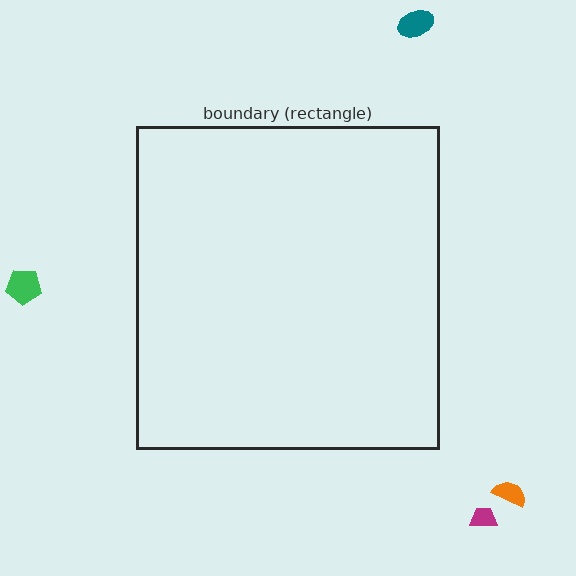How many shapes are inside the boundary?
0 inside, 4 outside.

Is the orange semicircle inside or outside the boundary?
Outside.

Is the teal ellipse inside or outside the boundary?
Outside.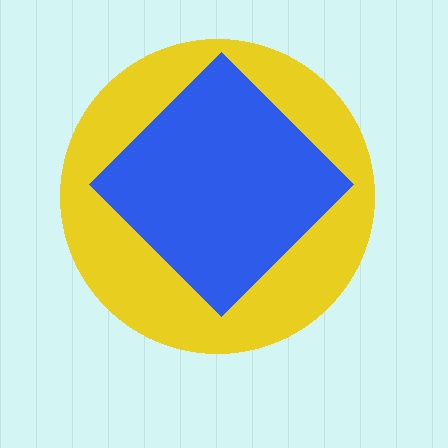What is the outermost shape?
The yellow circle.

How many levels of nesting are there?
2.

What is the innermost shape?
The blue diamond.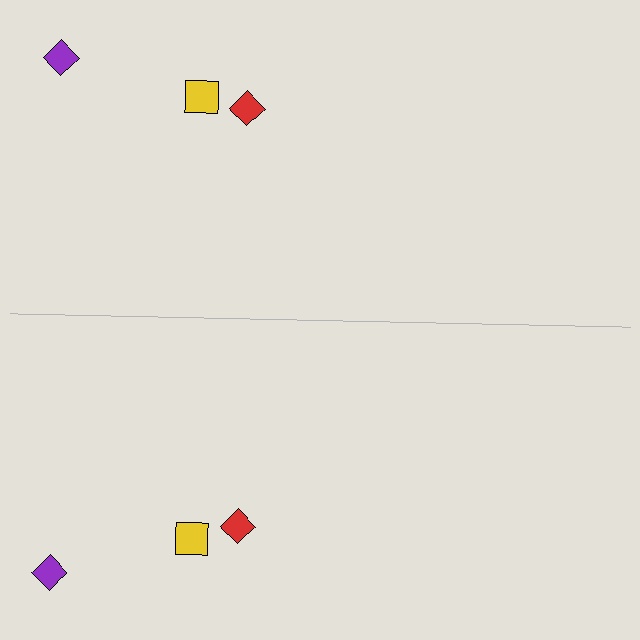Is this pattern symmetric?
Yes, this pattern has bilateral (reflection) symmetry.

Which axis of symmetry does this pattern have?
The pattern has a horizontal axis of symmetry running through the center of the image.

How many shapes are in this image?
There are 6 shapes in this image.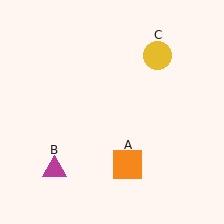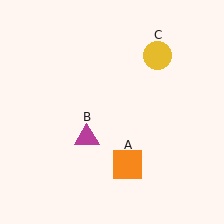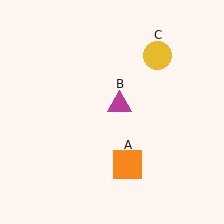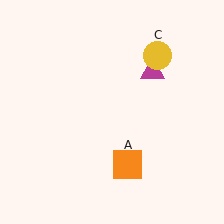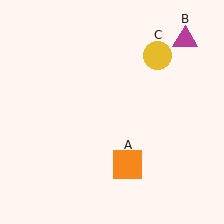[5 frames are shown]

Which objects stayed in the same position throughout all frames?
Orange square (object A) and yellow circle (object C) remained stationary.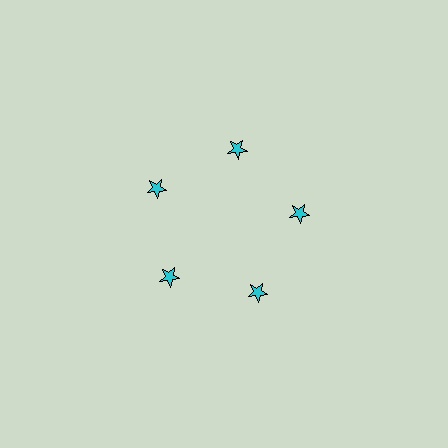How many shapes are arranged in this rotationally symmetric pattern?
There are 5 shapes, arranged in 5 groups of 1.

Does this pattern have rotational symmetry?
Yes, this pattern has 5-fold rotational symmetry. It looks the same after rotating 72 degrees around the center.